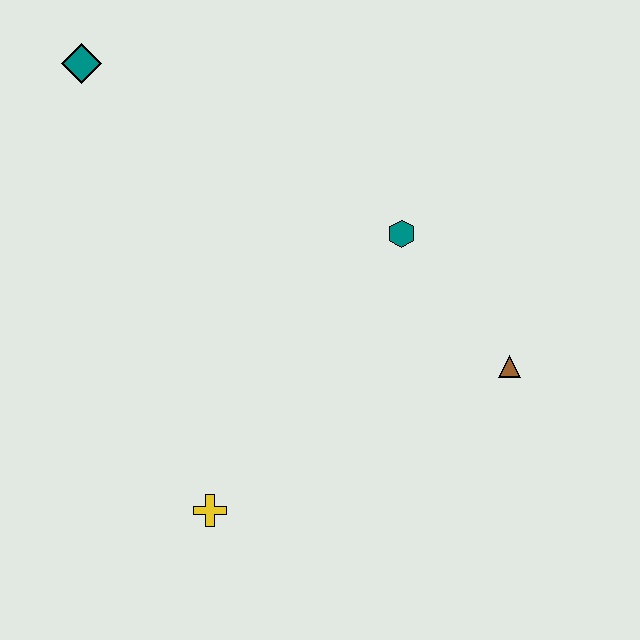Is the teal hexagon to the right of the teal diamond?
Yes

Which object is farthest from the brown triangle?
The teal diamond is farthest from the brown triangle.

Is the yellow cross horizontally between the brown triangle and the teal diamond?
Yes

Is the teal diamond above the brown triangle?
Yes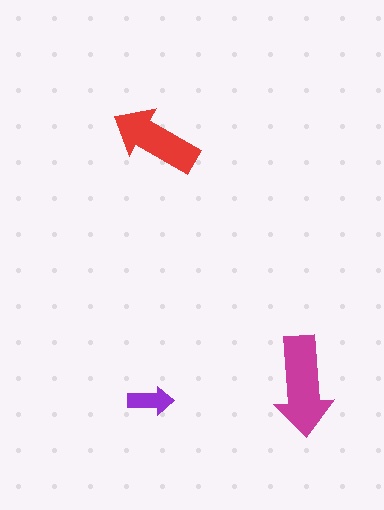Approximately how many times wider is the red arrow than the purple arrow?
About 2 times wider.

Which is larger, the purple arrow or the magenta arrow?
The magenta one.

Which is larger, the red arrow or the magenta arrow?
The magenta one.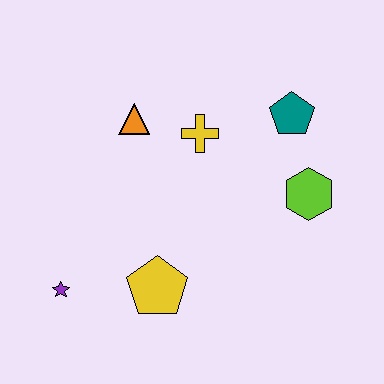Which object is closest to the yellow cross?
The orange triangle is closest to the yellow cross.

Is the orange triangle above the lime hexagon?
Yes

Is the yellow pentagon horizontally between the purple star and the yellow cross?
Yes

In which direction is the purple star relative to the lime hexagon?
The purple star is to the left of the lime hexagon.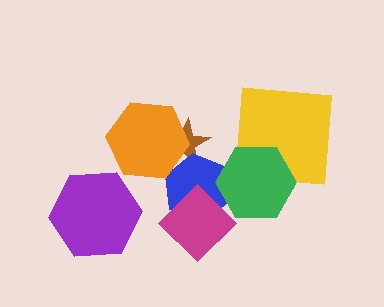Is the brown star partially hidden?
Yes, it is partially covered by another shape.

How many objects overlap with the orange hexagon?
2 objects overlap with the orange hexagon.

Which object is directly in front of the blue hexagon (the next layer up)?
The green hexagon is directly in front of the blue hexagon.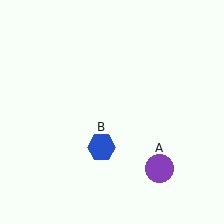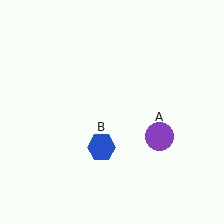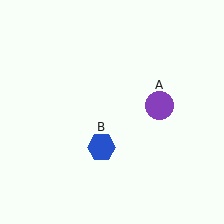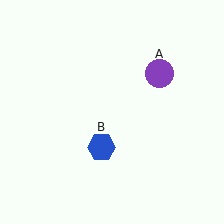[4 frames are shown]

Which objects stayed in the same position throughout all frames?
Blue hexagon (object B) remained stationary.